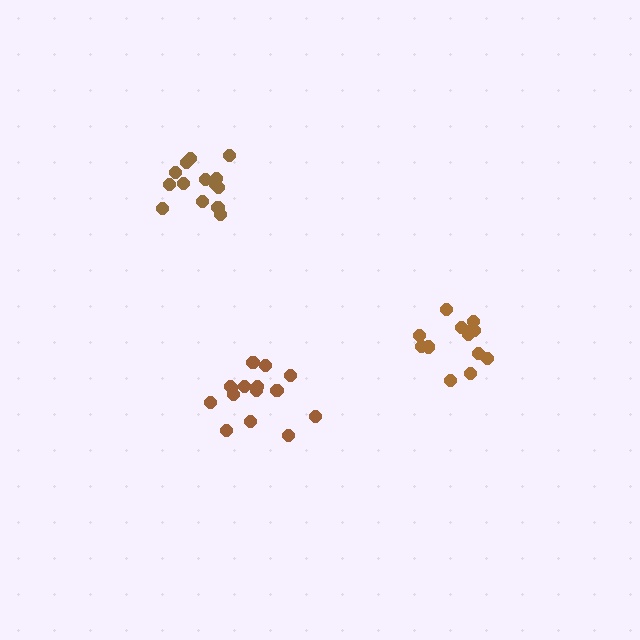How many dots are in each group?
Group 1: 15 dots, Group 2: 14 dots, Group 3: 13 dots (42 total).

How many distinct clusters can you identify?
There are 3 distinct clusters.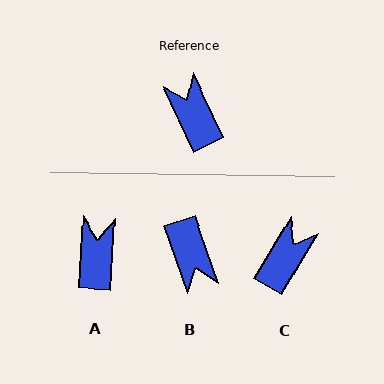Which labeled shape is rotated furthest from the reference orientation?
B, about 173 degrees away.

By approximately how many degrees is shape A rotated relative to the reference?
Approximately 29 degrees clockwise.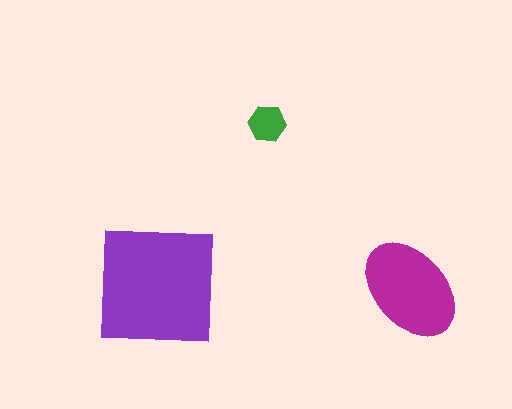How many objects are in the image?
There are 3 objects in the image.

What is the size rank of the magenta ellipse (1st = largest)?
2nd.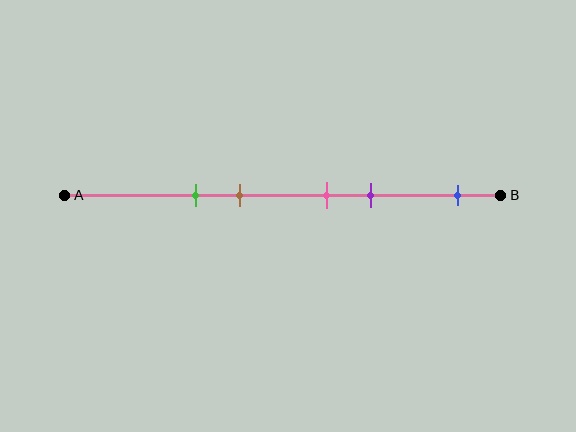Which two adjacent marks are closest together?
The pink and purple marks are the closest adjacent pair.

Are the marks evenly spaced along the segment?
No, the marks are not evenly spaced.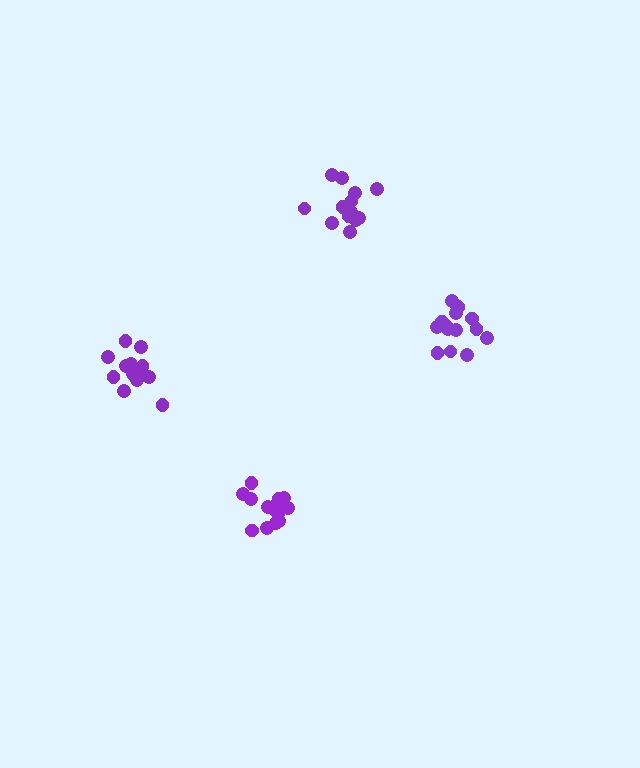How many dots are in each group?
Group 1: 14 dots, Group 2: 13 dots, Group 3: 15 dots, Group 4: 13 dots (55 total).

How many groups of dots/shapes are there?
There are 4 groups.